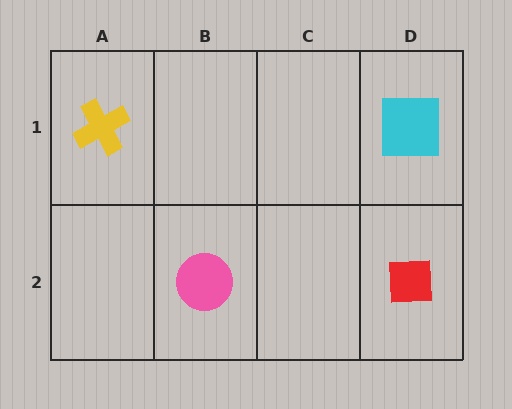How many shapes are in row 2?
2 shapes.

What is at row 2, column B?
A pink circle.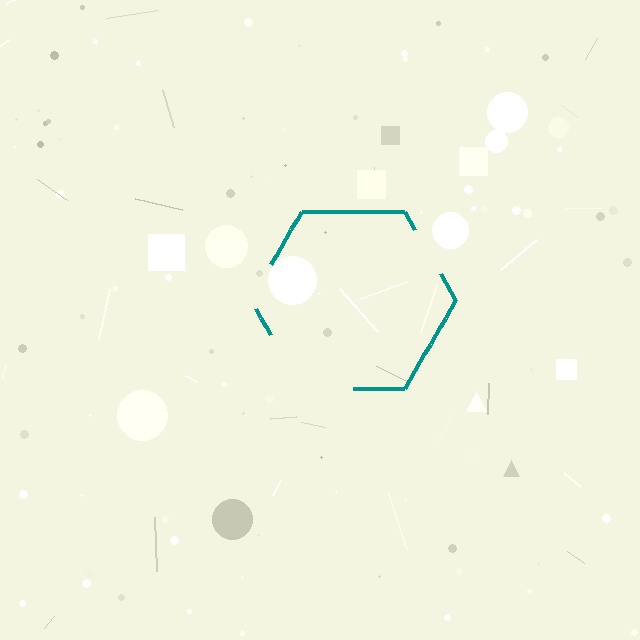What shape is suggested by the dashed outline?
The dashed outline suggests a hexagon.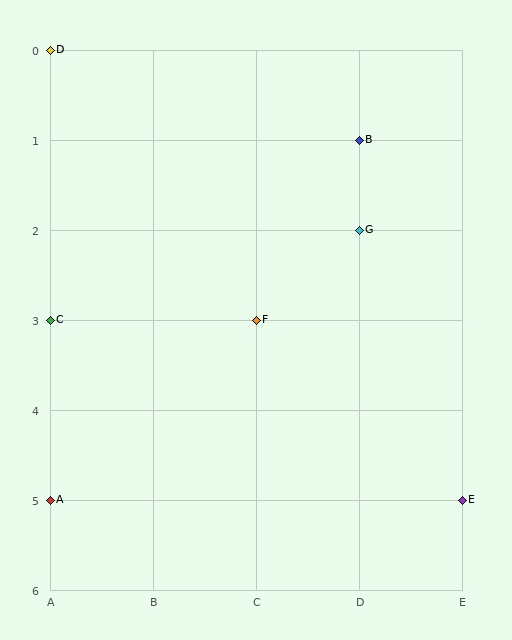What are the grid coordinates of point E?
Point E is at grid coordinates (E, 5).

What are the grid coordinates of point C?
Point C is at grid coordinates (A, 3).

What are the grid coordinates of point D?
Point D is at grid coordinates (A, 0).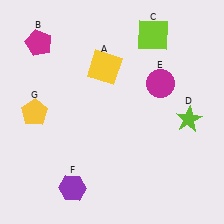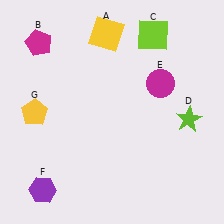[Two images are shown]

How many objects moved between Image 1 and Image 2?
2 objects moved between the two images.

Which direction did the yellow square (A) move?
The yellow square (A) moved up.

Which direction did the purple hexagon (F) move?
The purple hexagon (F) moved left.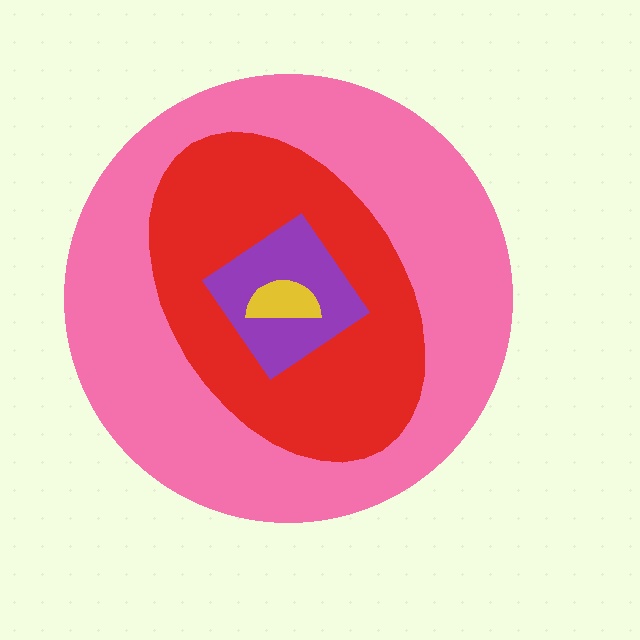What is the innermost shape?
The yellow semicircle.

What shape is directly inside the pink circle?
The red ellipse.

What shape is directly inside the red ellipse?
The purple diamond.